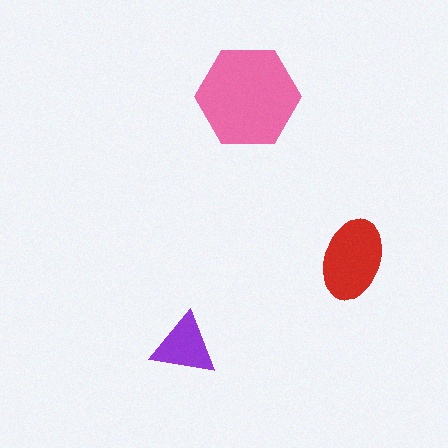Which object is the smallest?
The purple triangle.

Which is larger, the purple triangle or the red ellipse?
The red ellipse.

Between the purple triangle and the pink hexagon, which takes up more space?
The pink hexagon.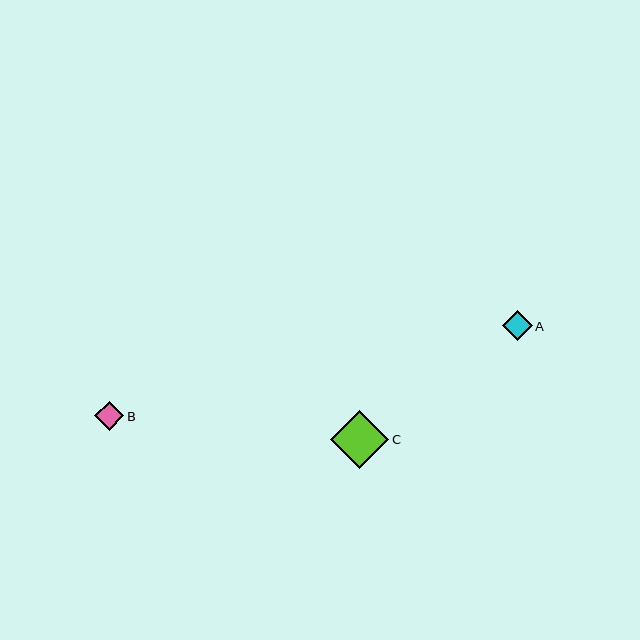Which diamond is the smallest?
Diamond B is the smallest with a size of approximately 29 pixels.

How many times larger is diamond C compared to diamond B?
Diamond C is approximately 2.0 times the size of diamond B.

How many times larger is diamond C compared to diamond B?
Diamond C is approximately 2.0 times the size of diamond B.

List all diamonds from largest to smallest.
From largest to smallest: C, A, B.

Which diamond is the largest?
Diamond C is the largest with a size of approximately 58 pixels.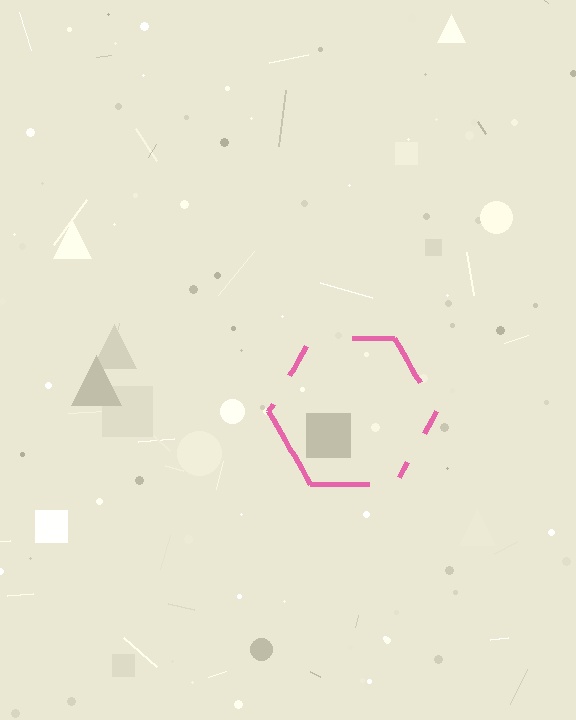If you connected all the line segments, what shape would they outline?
They would outline a hexagon.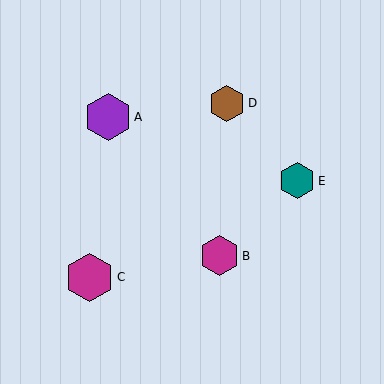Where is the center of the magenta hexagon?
The center of the magenta hexagon is at (90, 277).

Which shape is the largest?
The magenta hexagon (labeled C) is the largest.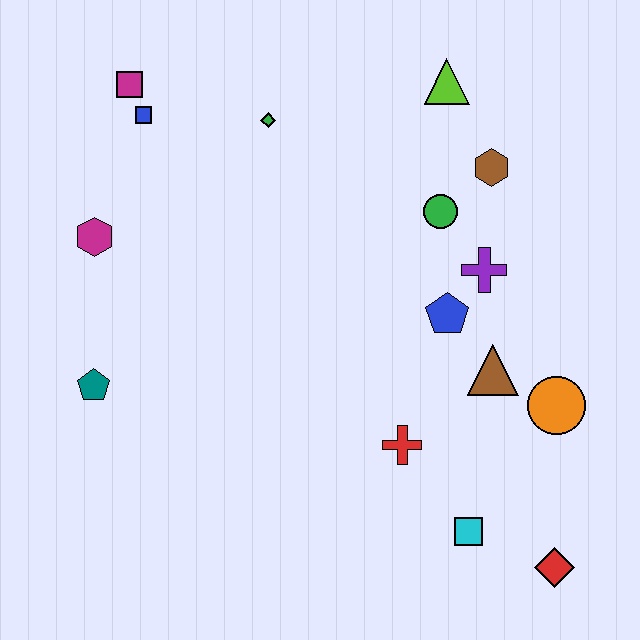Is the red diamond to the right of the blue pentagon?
Yes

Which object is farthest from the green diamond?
The red diamond is farthest from the green diamond.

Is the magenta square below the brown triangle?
No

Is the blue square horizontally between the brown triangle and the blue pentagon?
No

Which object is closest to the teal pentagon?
The magenta hexagon is closest to the teal pentagon.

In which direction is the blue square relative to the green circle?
The blue square is to the left of the green circle.